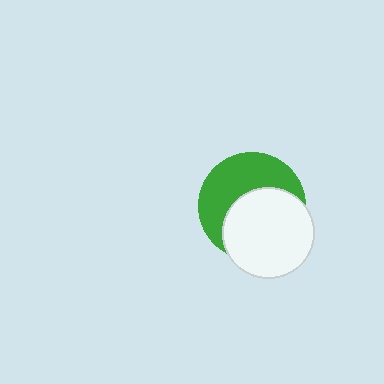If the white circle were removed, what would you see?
You would see the complete green circle.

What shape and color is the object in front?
The object in front is a white circle.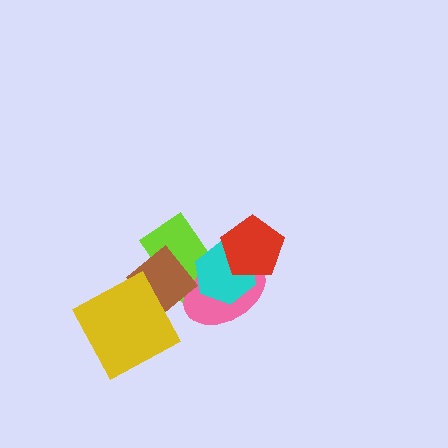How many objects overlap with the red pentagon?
2 objects overlap with the red pentagon.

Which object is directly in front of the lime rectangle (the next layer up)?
The pink ellipse is directly in front of the lime rectangle.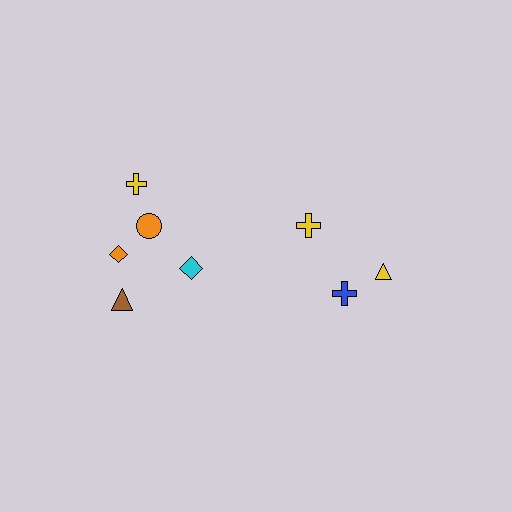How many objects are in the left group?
There are 5 objects.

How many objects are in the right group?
There are 3 objects.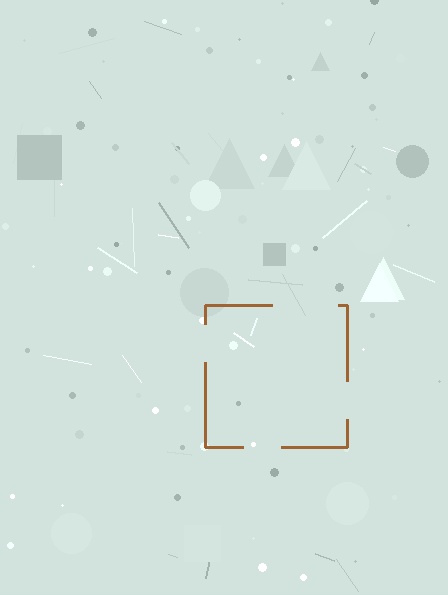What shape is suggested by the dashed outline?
The dashed outline suggests a square.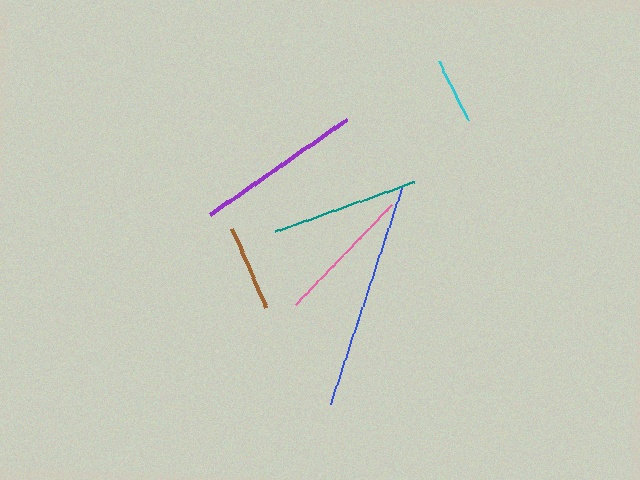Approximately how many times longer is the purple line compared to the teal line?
The purple line is approximately 1.1 times the length of the teal line.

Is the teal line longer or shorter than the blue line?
The blue line is longer than the teal line.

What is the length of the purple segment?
The purple segment is approximately 166 pixels long.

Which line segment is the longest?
The blue line is the longest at approximately 227 pixels.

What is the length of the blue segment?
The blue segment is approximately 227 pixels long.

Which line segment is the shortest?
The cyan line is the shortest at approximately 64 pixels.